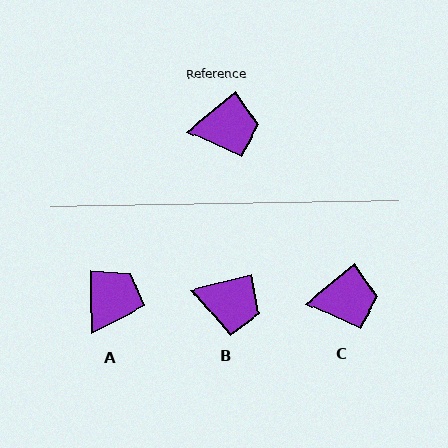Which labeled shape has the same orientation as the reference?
C.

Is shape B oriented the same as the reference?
No, it is off by about 25 degrees.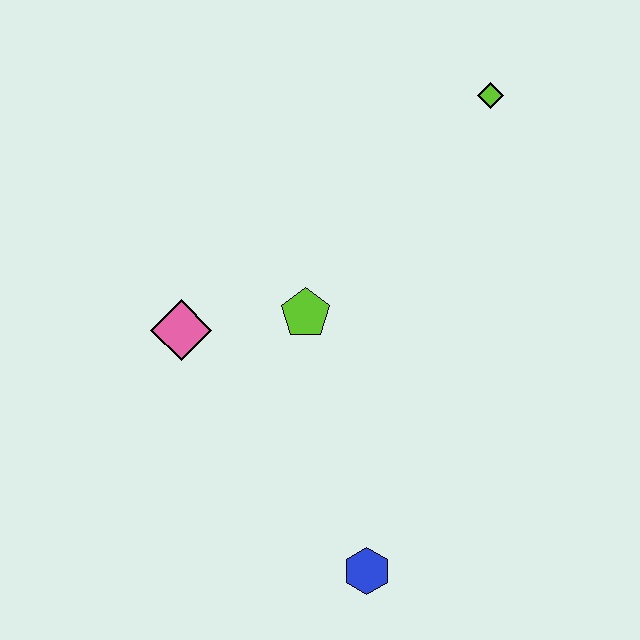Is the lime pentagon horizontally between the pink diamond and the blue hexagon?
Yes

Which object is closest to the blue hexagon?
The lime pentagon is closest to the blue hexagon.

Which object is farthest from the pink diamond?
The lime diamond is farthest from the pink diamond.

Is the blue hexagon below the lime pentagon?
Yes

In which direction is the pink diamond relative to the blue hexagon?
The pink diamond is above the blue hexagon.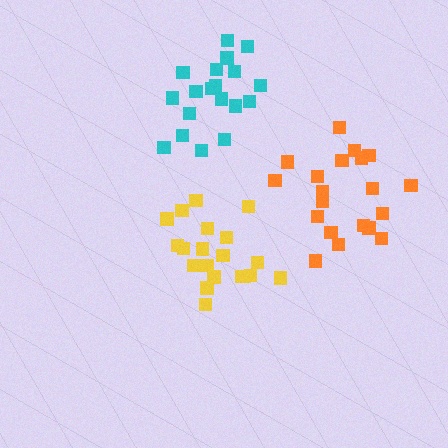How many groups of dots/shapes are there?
There are 3 groups.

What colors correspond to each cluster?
The clusters are colored: yellow, orange, cyan.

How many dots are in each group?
Group 1: 20 dots, Group 2: 20 dots, Group 3: 19 dots (59 total).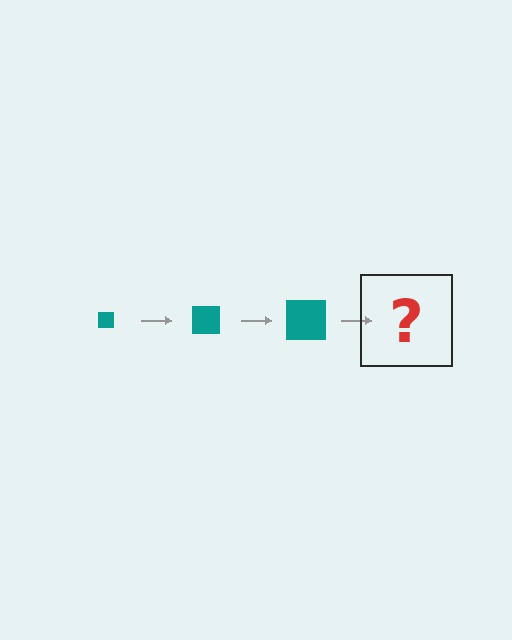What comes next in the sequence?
The next element should be a teal square, larger than the previous one.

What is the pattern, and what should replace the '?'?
The pattern is that the square gets progressively larger each step. The '?' should be a teal square, larger than the previous one.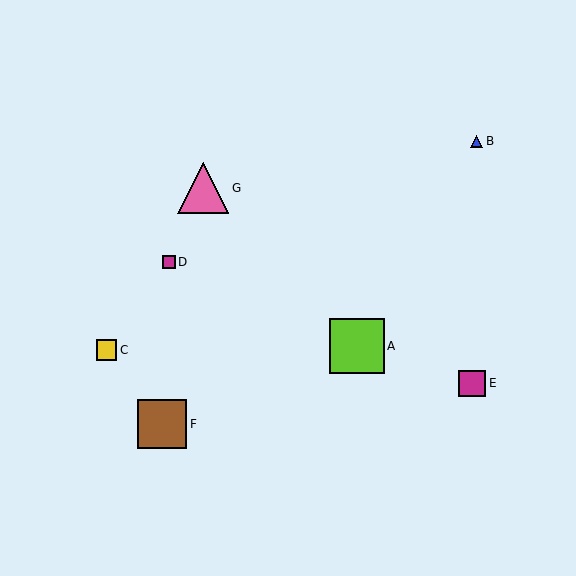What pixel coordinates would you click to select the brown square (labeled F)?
Click at (162, 424) to select the brown square F.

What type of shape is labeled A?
Shape A is a lime square.